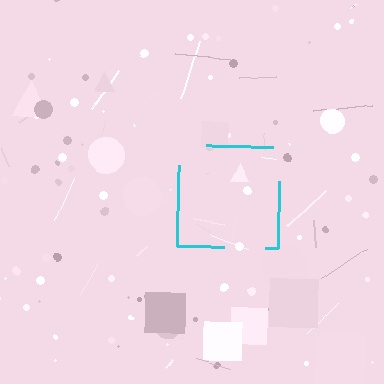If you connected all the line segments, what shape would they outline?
They would outline a square.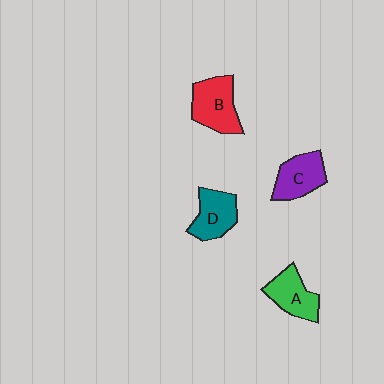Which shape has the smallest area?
Shape D (teal).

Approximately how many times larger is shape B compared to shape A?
Approximately 1.2 times.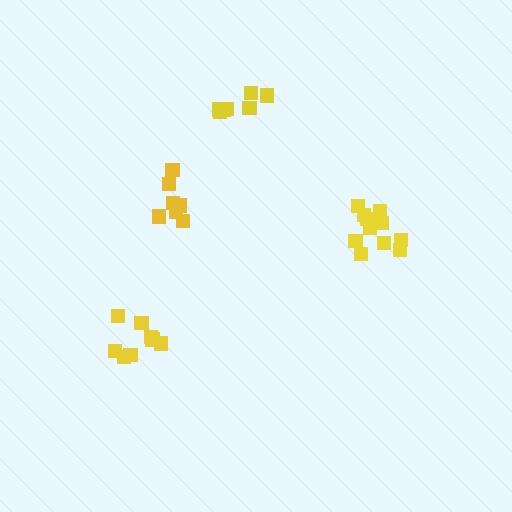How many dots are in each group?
Group 1: 11 dots, Group 2: 7 dots, Group 3: 8 dots, Group 4: 7 dots (33 total).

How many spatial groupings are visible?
There are 4 spatial groupings.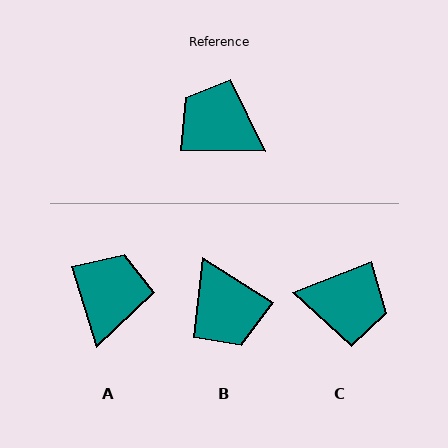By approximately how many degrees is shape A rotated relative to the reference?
Approximately 72 degrees clockwise.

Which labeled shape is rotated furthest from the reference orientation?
C, about 158 degrees away.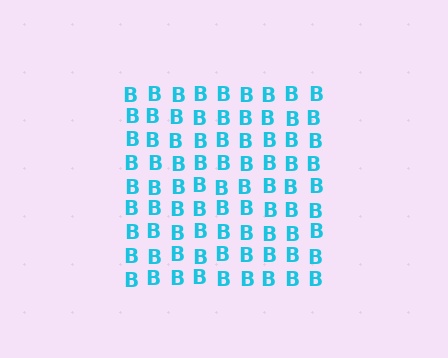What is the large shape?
The large shape is a square.